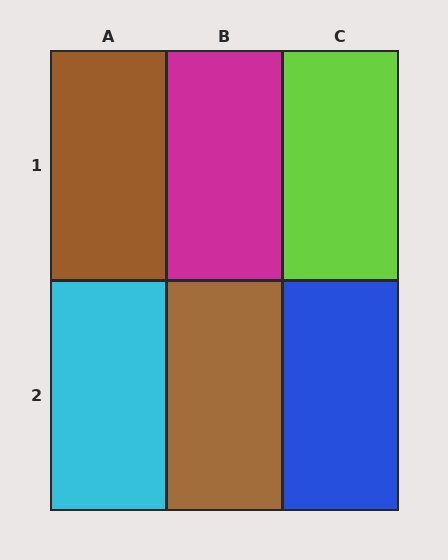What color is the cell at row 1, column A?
Brown.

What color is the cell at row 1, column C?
Lime.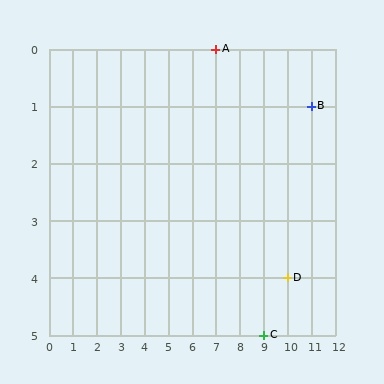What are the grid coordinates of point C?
Point C is at grid coordinates (9, 5).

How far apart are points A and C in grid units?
Points A and C are 2 columns and 5 rows apart (about 5.4 grid units diagonally).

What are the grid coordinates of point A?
Point A is at grid coordinates (7, 0).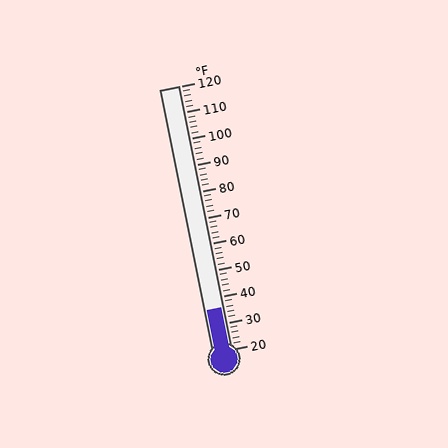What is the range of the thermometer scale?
The thermometer scale ranges from 20°F to 120°F.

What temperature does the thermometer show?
The thermometer shows approximately 36°F.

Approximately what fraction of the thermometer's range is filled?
The thermometer is filled to approximately 15% of its range.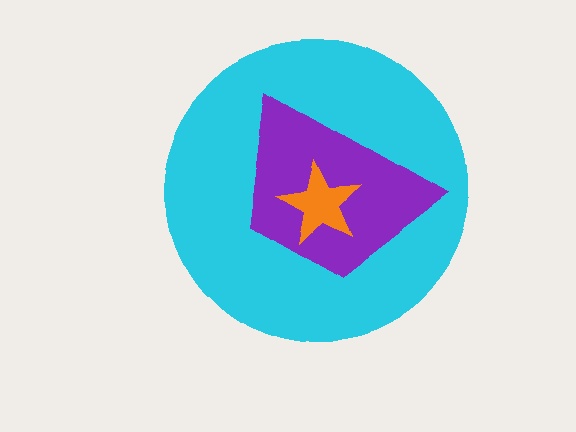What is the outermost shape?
The cyan circle.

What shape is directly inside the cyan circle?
The purple trapezoid.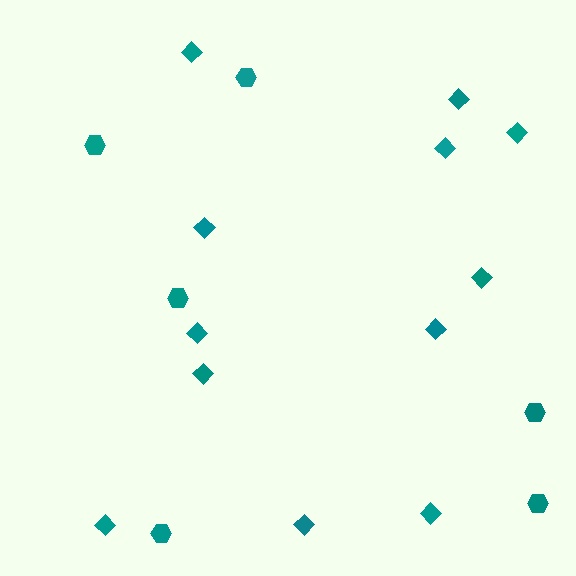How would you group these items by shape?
There are 2 groups: one group of hexagons (6) and one group of diamonds (12).